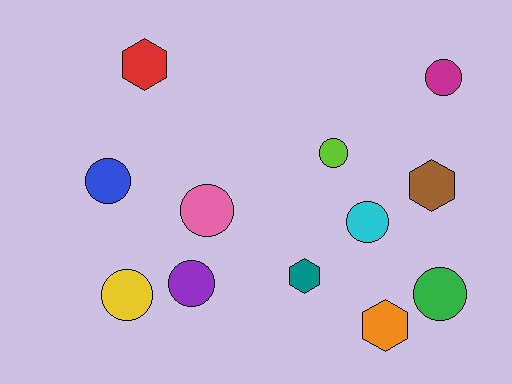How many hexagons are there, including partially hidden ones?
There are 4 hexagons.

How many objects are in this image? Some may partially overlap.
There are 12 objects.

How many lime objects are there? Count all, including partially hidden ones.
There is 1 lime object.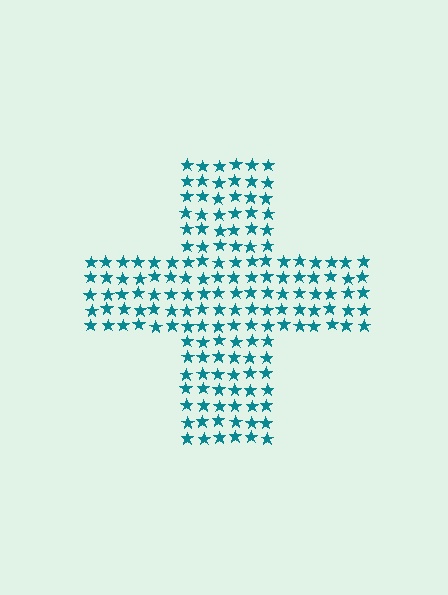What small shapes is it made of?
It is made of small stars.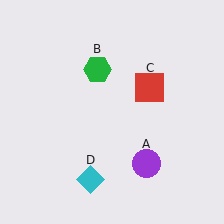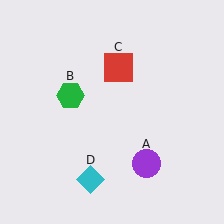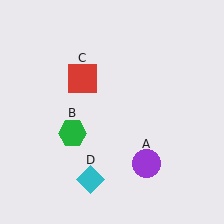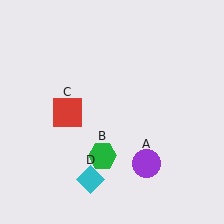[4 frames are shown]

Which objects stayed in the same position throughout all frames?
Purple circle (object A) and cyan diamond (object D) remained stationary.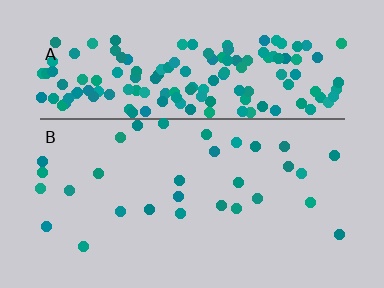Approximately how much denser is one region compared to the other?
Approximately 5.7× — region A over region B.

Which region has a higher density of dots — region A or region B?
A (the top).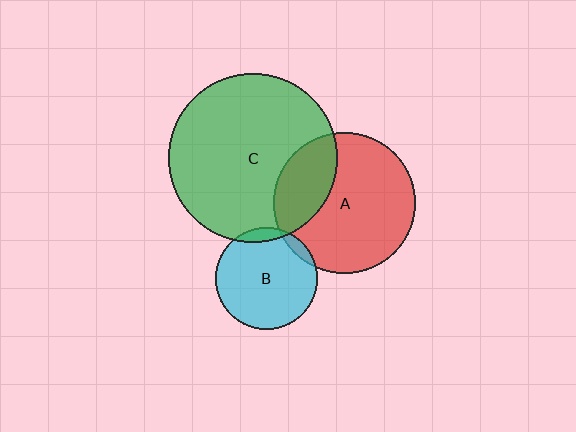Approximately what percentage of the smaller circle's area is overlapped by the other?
Approximately 5%.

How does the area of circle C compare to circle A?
Approximately 1.4 times.